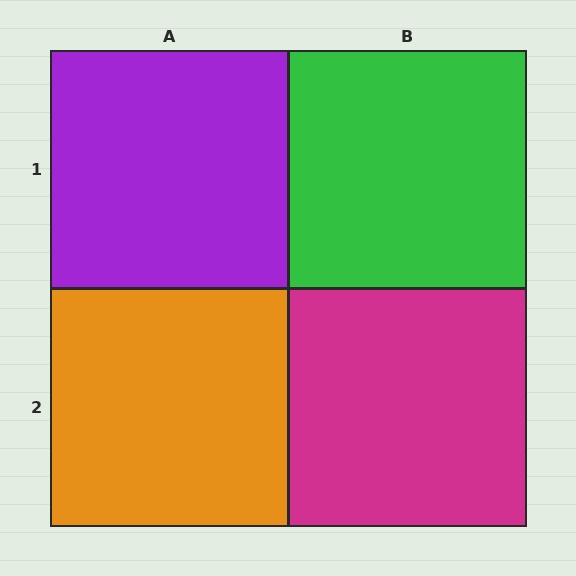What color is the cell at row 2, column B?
Magenta.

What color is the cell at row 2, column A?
Orange.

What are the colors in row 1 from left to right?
Purple, green.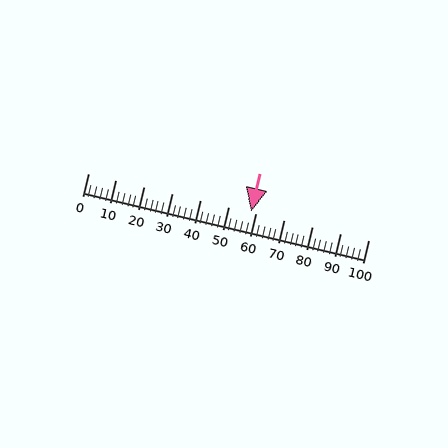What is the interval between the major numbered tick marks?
The major tick marks are spaced 10 units apart.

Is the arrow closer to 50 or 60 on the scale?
The arrow is closer to 60.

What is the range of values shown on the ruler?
The ruler shows values from 0 to 100.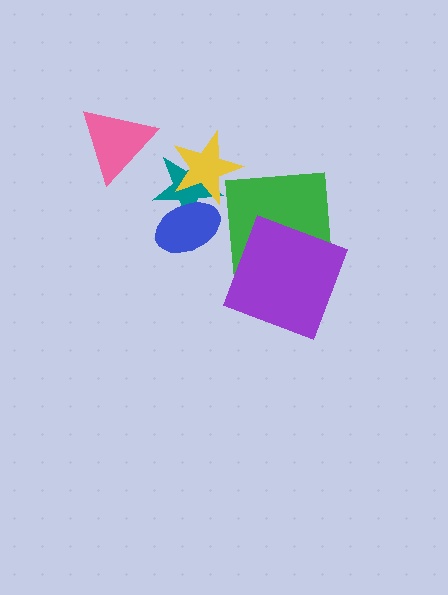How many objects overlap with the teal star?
2 objects overlap with the teal star.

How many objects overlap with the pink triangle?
0 objects overlap with the pink triangle.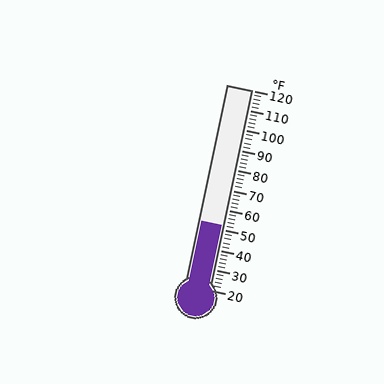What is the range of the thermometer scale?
The thermometer scale ranges from 20°F to 120°F.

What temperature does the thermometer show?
The thermometer shows approximately 52°F.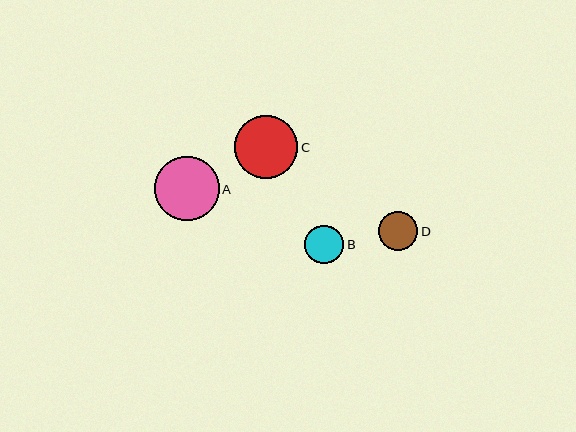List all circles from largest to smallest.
From largest to smallest: A, C, D, B.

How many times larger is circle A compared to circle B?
Circle A is approximately 1.7 times the size of circle B.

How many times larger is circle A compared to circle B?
Circle A is approximately 1.7 times the size of circle B.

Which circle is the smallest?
Circle B is the smallest with a size of approximately 39 pixels.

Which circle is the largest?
Circle A is the largest with a size of approximately 65 pixels.